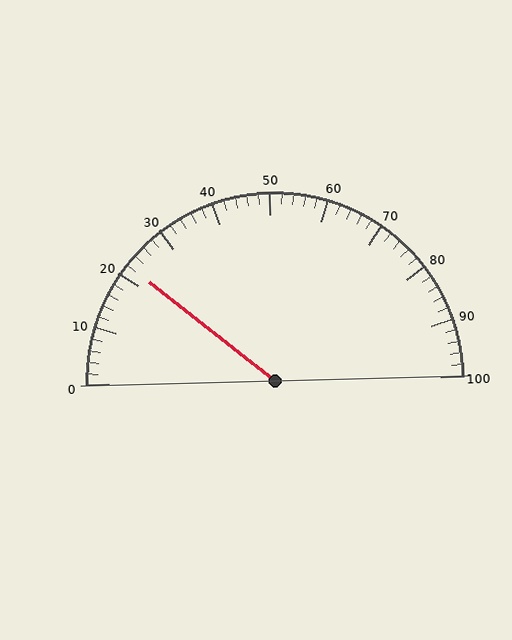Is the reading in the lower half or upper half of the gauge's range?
The reading is in the lower half of the range (0 to 100).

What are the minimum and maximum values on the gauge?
The gauge ranges from 0 to 100.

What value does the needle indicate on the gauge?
The needle indicates approximately 22.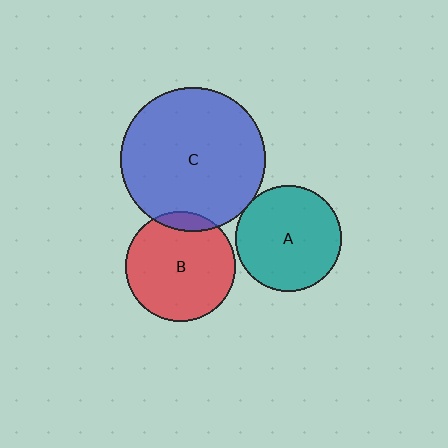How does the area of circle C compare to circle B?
Approximately 1.7 times.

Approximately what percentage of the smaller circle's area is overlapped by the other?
Approximately 10%.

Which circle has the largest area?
Circle C (blue).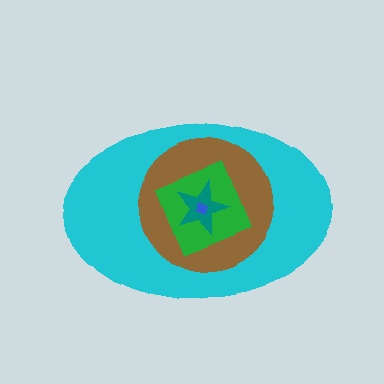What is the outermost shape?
The cyan ellipse.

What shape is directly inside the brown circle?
The green square.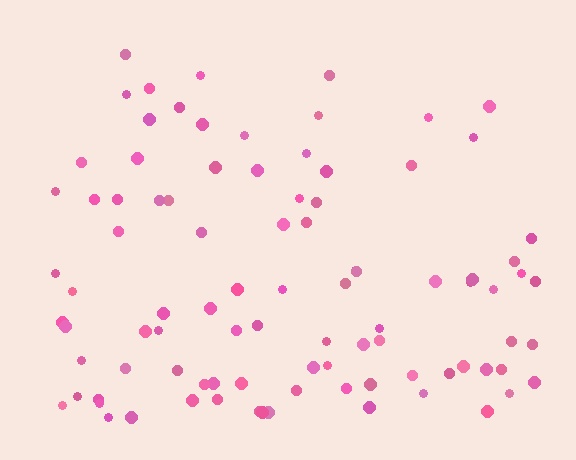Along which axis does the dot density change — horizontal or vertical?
Vertical.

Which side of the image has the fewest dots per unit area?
The top.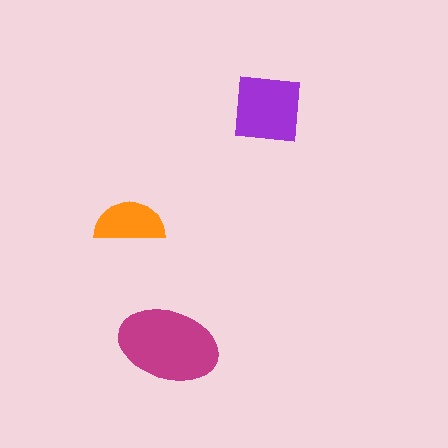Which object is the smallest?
The orange semicircle.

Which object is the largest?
The magenta ellipse.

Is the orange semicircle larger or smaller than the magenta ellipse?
Smaller.